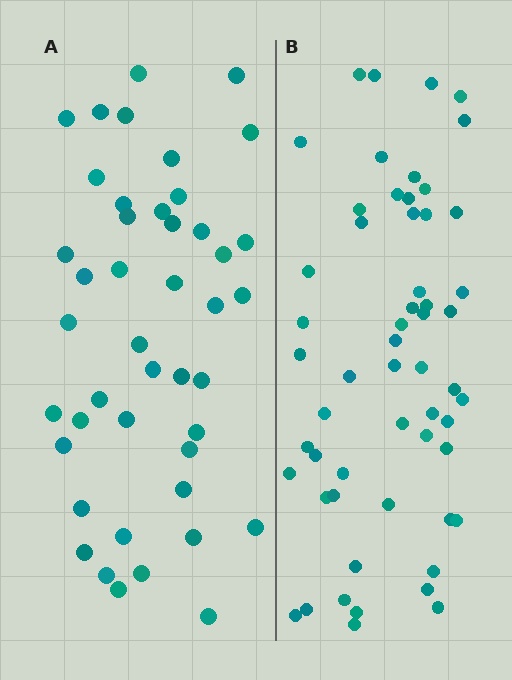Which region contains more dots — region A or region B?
Region B (the right region) has more dots.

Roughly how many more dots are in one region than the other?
Region B has roughly 12 or so more dots than region A.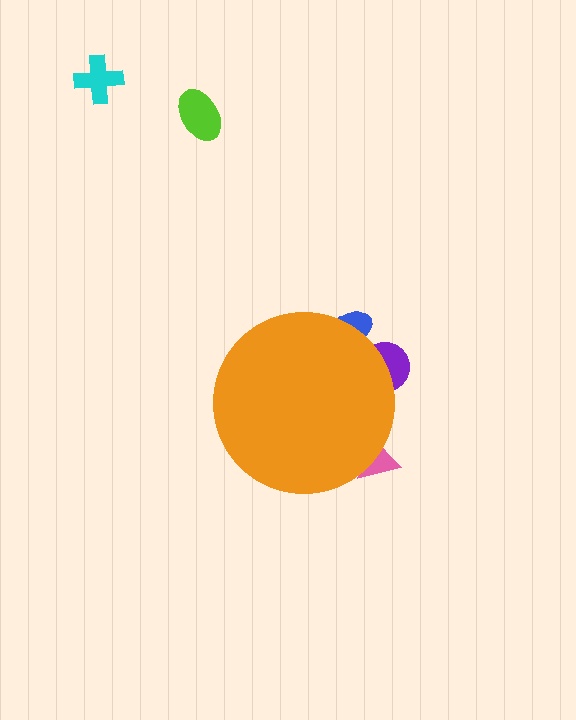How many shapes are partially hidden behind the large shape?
3 shapes are partially hidden.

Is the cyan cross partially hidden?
No, the cyan cross is fully visible.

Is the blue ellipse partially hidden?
Yes, the blue ellipse is partially hidden behind the orange circle.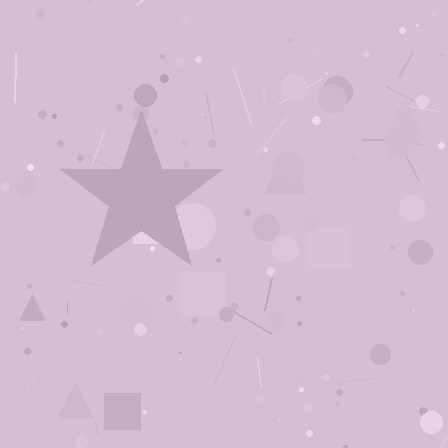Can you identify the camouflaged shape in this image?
The camouflaged shape is a star.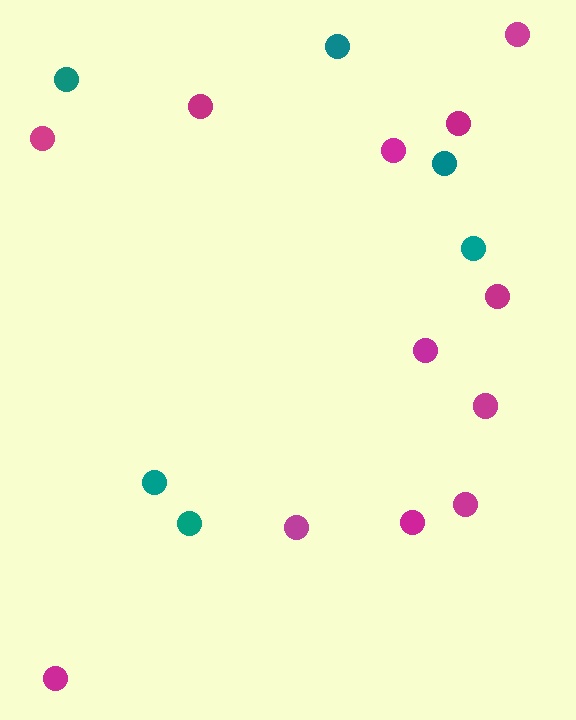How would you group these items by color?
There are 2 groups: one group of magenta circles (12) and one group of teal circles (6).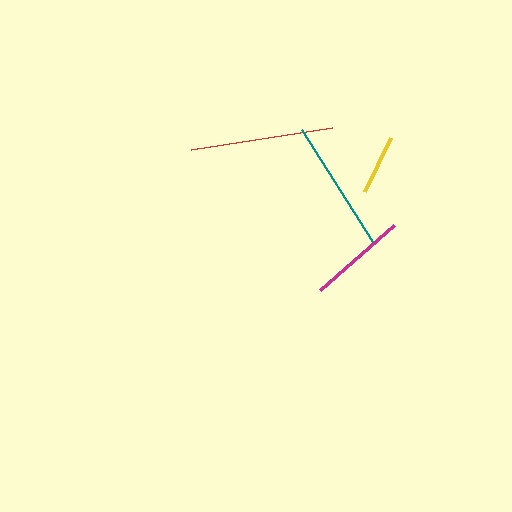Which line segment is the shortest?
The yellow line is the shortest at approximately 61 pixels.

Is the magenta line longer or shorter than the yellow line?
The magenta line is longer than the yellow line.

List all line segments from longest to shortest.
From longest to shortest: red, teal, magenta, yellow.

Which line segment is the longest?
The red line is the longest at approximately 142 pixels.